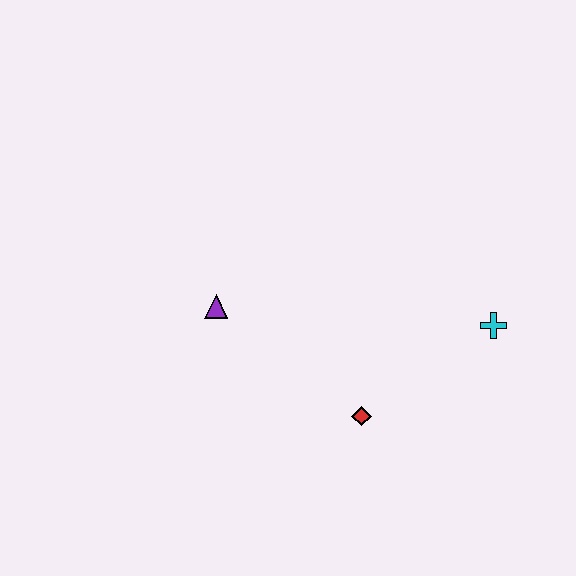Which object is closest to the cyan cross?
The red diamond is closest to the cyan cross.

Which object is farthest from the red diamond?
The purple triangle is farthest from the red diamond.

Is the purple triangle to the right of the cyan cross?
No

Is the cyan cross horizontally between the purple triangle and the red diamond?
No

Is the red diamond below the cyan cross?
Yes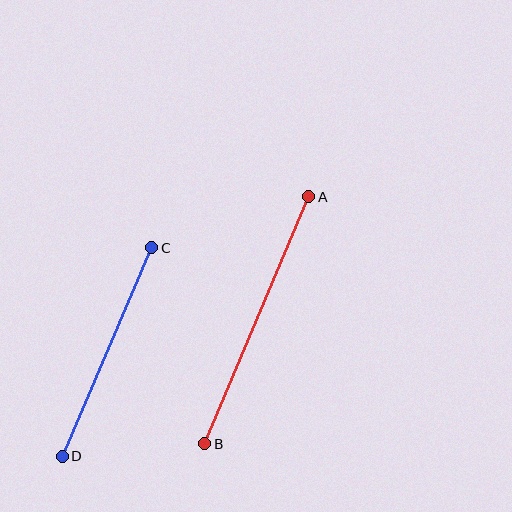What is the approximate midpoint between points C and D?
The midpoint is at approximately (107, 352) pixels.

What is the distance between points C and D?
The distance is approximately 227 pixels.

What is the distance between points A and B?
The distance is approximately 268 pixels.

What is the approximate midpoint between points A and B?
The midpoint is at approximately (257, 320) pixels.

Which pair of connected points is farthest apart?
Points A and B are farthest apart.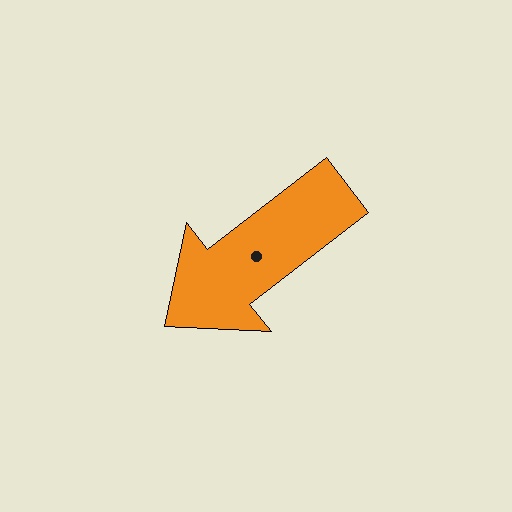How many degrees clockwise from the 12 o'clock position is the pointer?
Approximately 232 degrees.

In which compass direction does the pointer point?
Southwest.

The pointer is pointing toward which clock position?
Roughly 8 o'clock.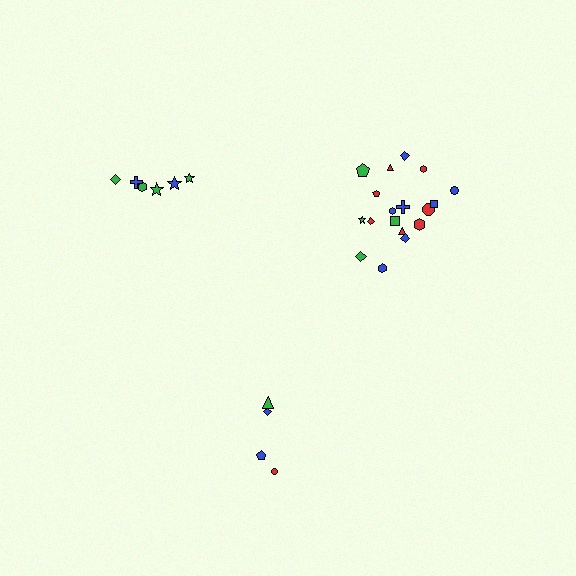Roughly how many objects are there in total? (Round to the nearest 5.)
Roughly 30 objects in total.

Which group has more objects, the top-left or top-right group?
The top-right group.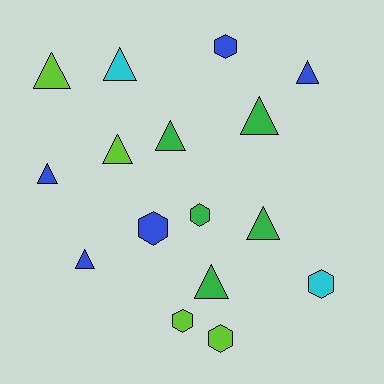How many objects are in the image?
There are 16 objects.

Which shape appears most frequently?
Triangle, with 10 objects.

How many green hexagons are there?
There is 1 green hexagon.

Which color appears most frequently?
Green, with 5 objects.